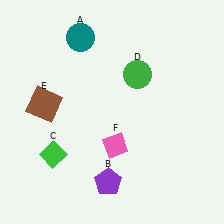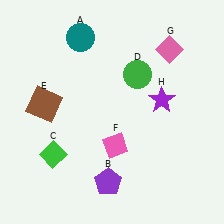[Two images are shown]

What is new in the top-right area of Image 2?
A purple star (H) was added in the top-right area of Image 2.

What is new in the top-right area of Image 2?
A pink diamond (G) was added in the top-right area of Image 2.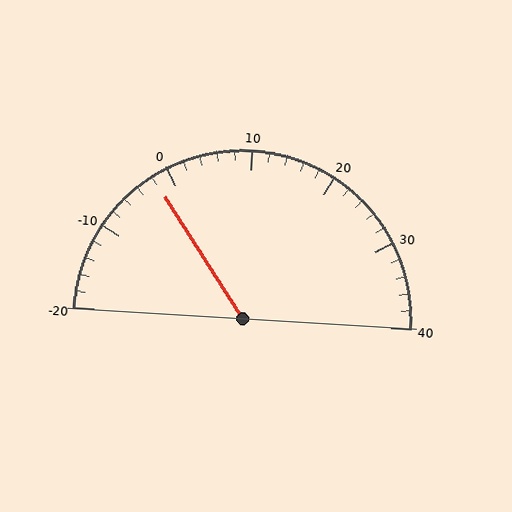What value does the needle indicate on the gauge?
The needle indicates approximately -2.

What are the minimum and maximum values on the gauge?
The gauge ranges from -20 to 40.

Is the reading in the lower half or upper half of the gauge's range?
The reading is in the lower half of the range (-20 to 40).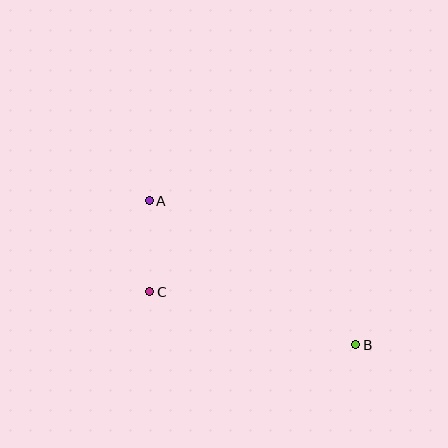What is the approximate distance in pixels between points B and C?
The distance between B and C is approximately 213 pixels.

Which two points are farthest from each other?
Points A and B are farthest from each other.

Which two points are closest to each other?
Points A and C are closest to each other.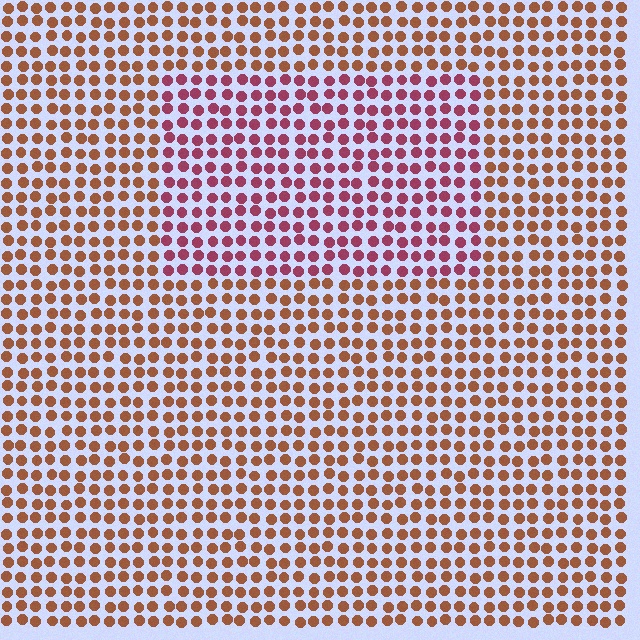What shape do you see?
I see a rectangle.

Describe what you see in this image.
The image is filled with small brown elements in a uniform arrangement. A rectangle-shaped region is visible where the elements are tinted to a slightly different hue, forming a subtle color boundary.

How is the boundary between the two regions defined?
The boundary is defined purely by a slight shift in hue (about 41 degrees). Spacing, size, and orientation are identical on both sides.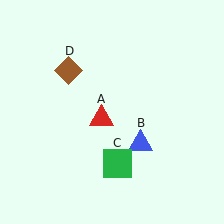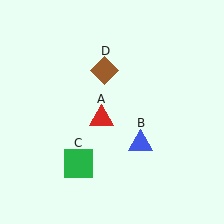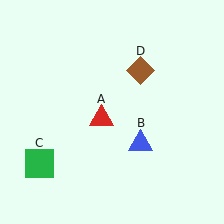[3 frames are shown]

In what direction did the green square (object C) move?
The green square (object C) moved left.